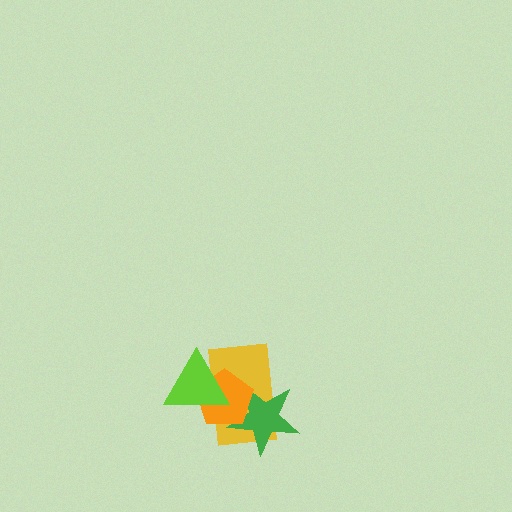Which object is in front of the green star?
The orange pentagon is in front of the green star.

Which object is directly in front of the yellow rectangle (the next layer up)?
The green star is directly in front of the yellow rectangle.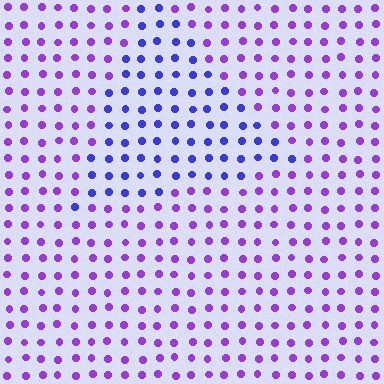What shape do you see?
I see a triangle.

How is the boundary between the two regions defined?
The boundary is defined purely by a slight shift in hue (about 36 degrees). Spacing, size, and orientation are identical on both sides.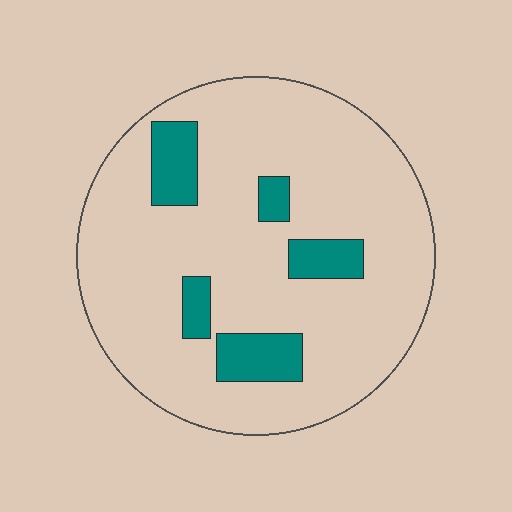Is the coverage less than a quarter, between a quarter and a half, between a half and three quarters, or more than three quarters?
Less than a quarter.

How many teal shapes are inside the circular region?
5.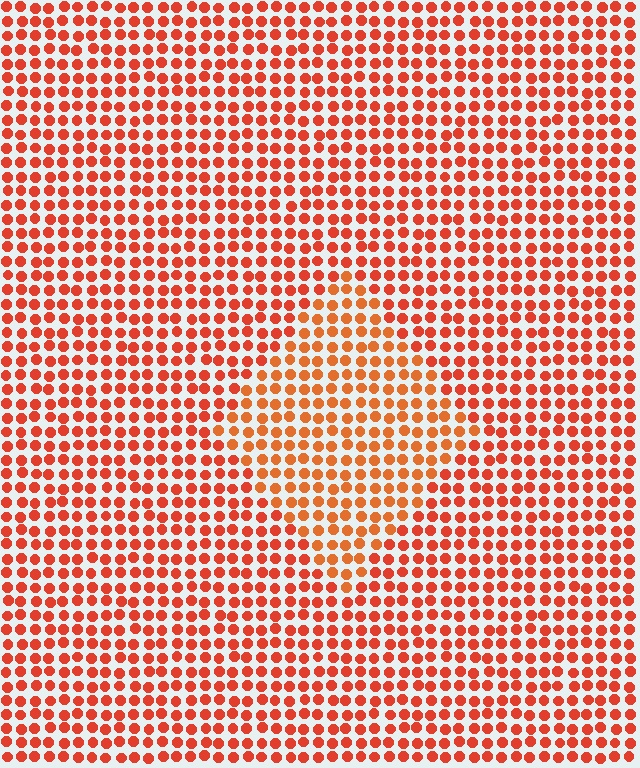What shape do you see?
I see a diamond.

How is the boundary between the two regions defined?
The boundary is defined purely by a slight shift in hue (about 16 degrees). Spacing, size, and orientation are identical on both sides.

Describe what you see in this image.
The image is filled with small red elements in a uniform arrangement. A diamond-shaped region is visible where the elements are tinted to a slightly different hue, forming a subtle color boundary.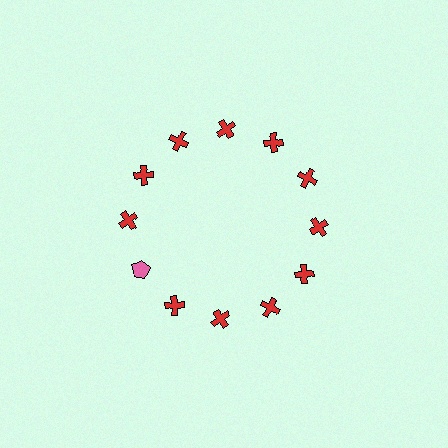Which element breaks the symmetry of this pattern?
The pink pentagon at roughly the 8 o'clock position breaks the symmetry. All other shapes are red crosses.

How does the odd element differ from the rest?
It differs in both color (pink instead of red) and shape (pentagon instead of cross).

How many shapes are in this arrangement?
There are 12 shapes arranged in a ring pattern.